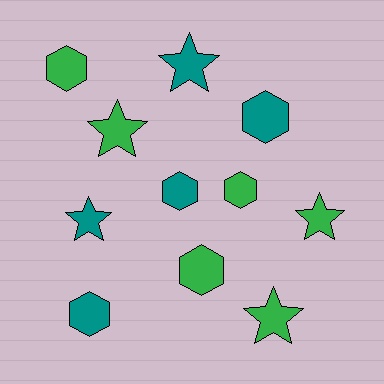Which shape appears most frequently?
Hexagon, with 6 objects.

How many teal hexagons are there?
There are 3 teal hexagons.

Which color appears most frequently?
Green, with 6 objects.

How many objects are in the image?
There are 11 objects.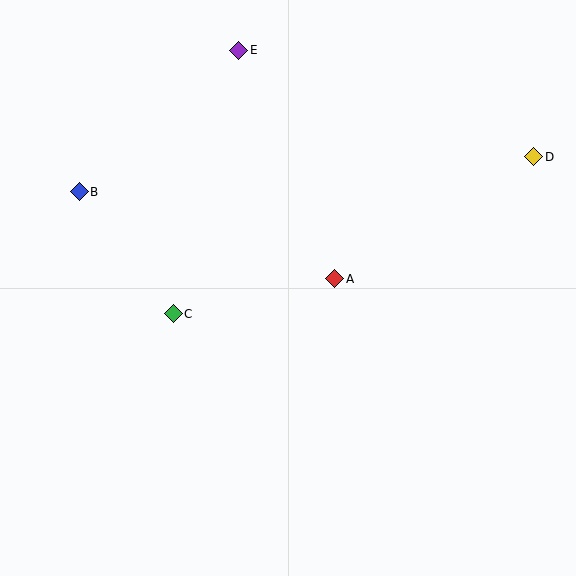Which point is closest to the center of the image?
Point A at (335, 279) is closest to the center.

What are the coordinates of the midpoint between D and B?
The midpoint between D and B is at (307, 174).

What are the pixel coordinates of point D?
Point D is at (534, 157).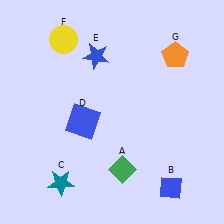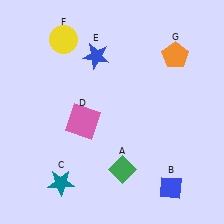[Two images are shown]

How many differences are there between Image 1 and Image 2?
There is 1 difference between the two images.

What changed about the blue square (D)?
In Image 1, D is blue. In Image 2, it changed to pink.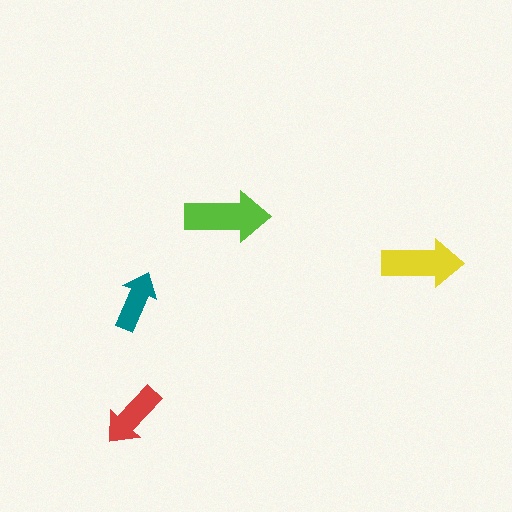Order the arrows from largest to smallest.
the lime one, the yellow one, the red one, the teal one.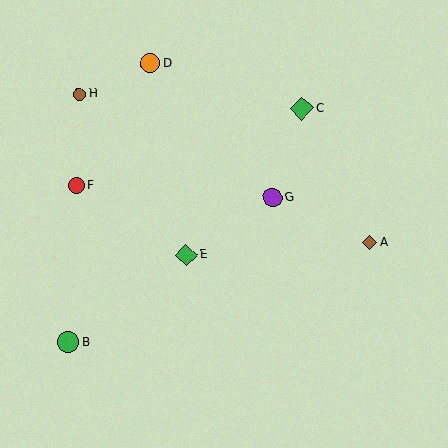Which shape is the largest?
The green diamond (labeled C) is the largest.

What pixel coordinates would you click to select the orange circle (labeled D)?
Click at (150, 63) to select the orange circle D.